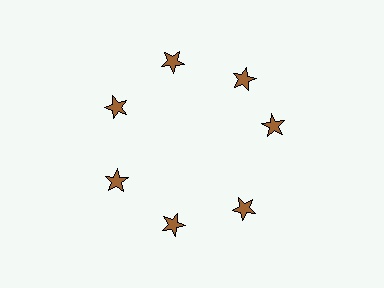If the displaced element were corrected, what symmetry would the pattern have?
It would have 7-fold rotational symmetry — the pattern would map onto itself every 51 degrees.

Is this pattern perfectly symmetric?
No. The 7 brown stars are arranged in a ring, but one element near the 3 o'clock position is rotated out of alignment along the ring, breaking the 7-fold rotational symmetry.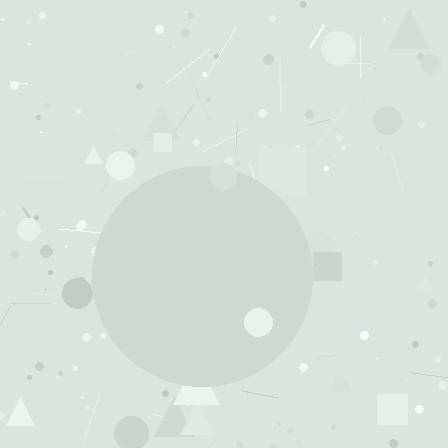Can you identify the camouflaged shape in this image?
The camouflaged shape is a circle.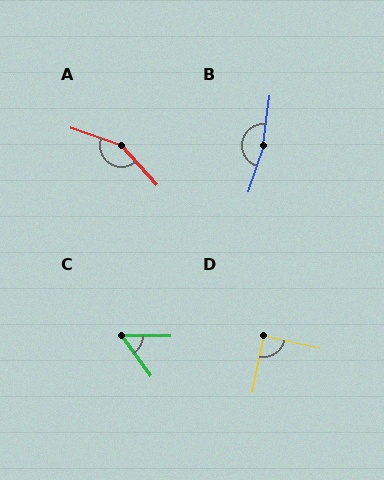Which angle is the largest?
B, at approximately 169 degrees.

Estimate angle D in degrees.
Approximately 89 degrees.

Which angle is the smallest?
C, at approximately 54 degrees.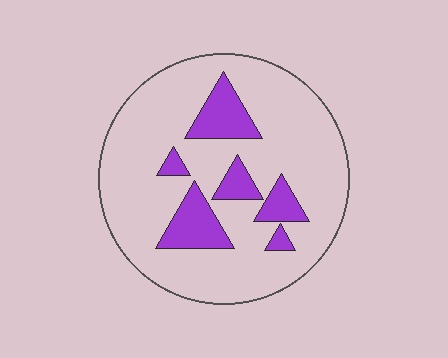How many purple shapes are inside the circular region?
6.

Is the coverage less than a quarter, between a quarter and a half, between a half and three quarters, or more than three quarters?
Less than a quarter.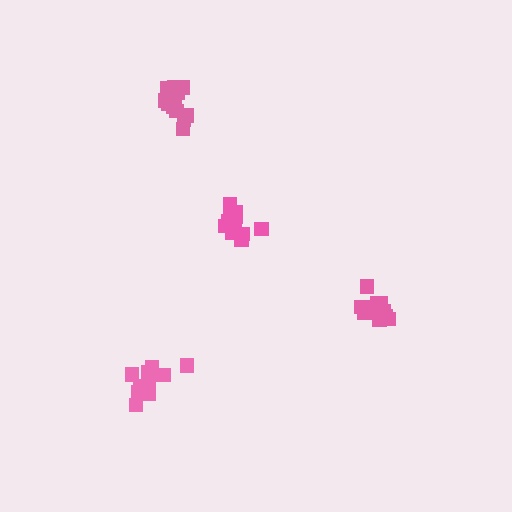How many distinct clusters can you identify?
There are 4 distinct clusters.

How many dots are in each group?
Group 1: 14 dots, Group 2: 11 dots, Group 3: 13 dots, Group 4: 11 dots (49 total).